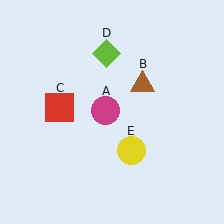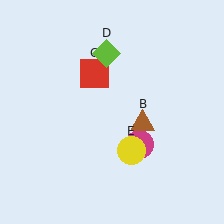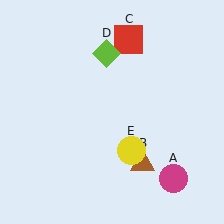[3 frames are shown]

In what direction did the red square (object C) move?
The red square (object C) moved up and to the right.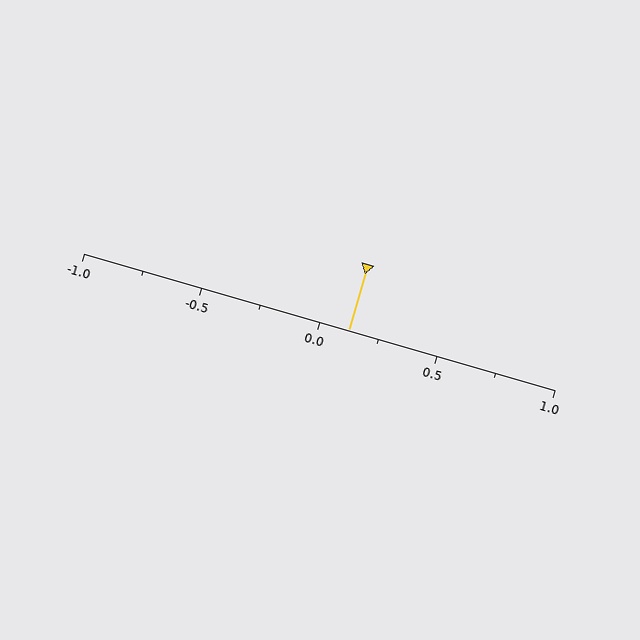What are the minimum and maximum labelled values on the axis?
The axis runs from -1.0 to 1.0.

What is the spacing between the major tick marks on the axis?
The major ticks are spaced 0.5 apart.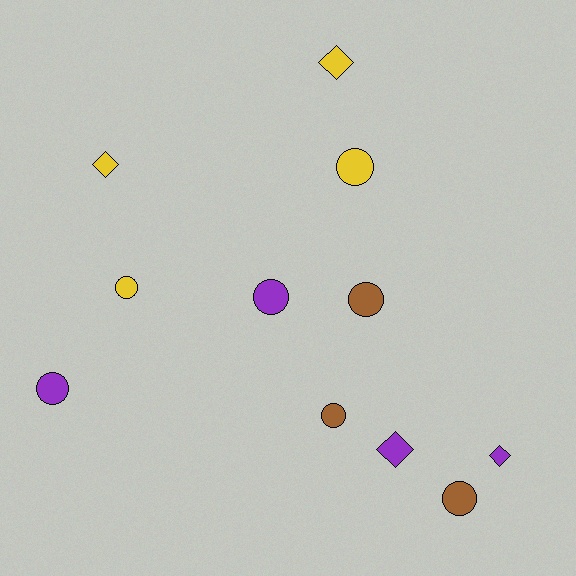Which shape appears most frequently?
Circle, with 7 objects.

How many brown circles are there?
There are 3 brown circles.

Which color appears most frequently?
Yellow, with 4 objects.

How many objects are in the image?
There are 11 objects.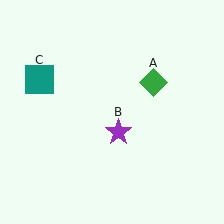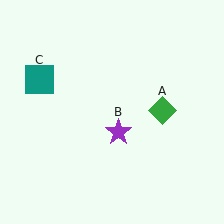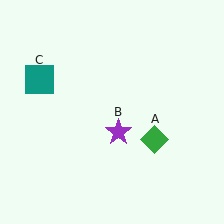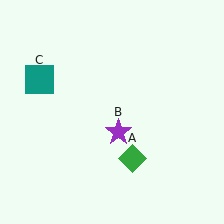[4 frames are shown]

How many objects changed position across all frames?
1 object changed position: green diamond (object A).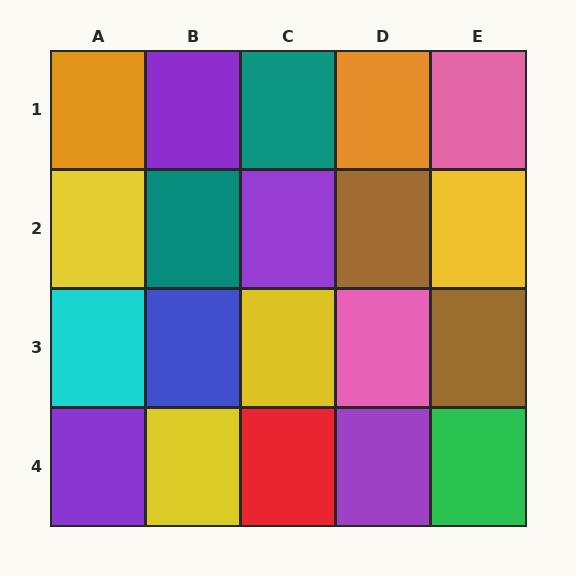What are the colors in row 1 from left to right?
Orange, purple, teal, orange, pink.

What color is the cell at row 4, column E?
Green.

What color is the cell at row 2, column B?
Teal.